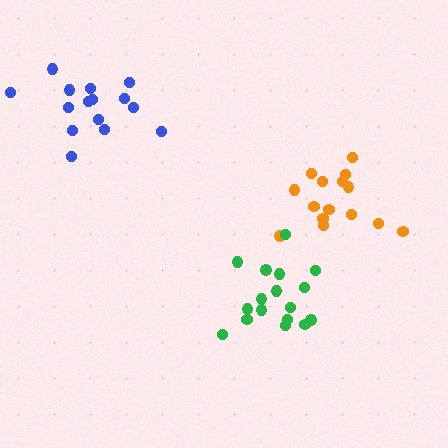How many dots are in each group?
Group 1: 15 dots, Group 2: 15 dots, Group 3: 17 dots (47 total).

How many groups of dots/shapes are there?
There are 3 groups.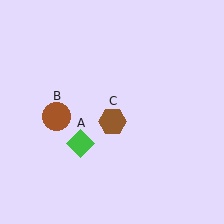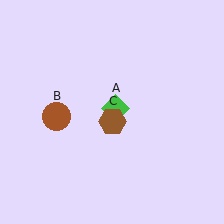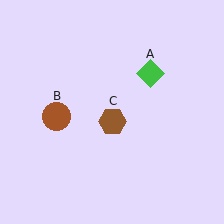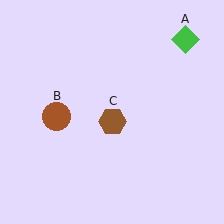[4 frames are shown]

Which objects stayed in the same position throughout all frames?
Brown circle (object B) and brown hexagon (object C) remained stationary.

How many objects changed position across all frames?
1 object changed position: green diamond (object A).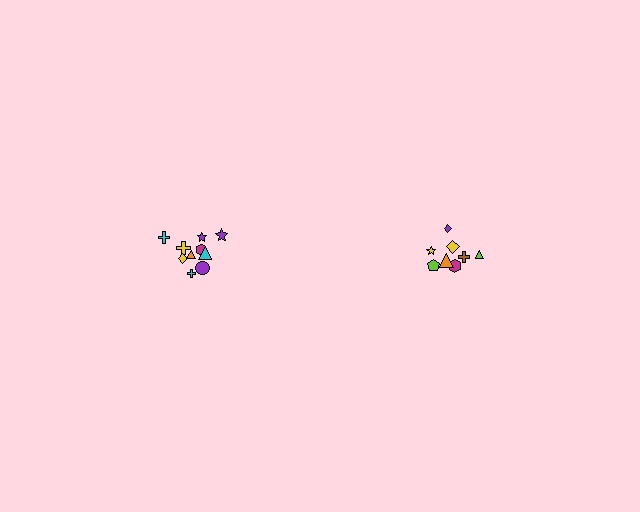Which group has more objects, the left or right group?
The left group.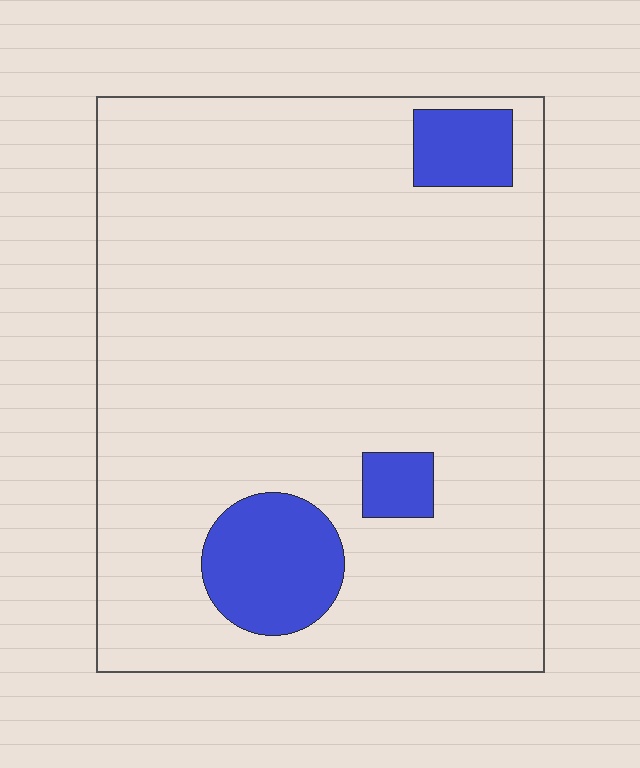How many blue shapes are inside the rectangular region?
3.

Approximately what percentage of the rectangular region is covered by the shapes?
Approximately 10%.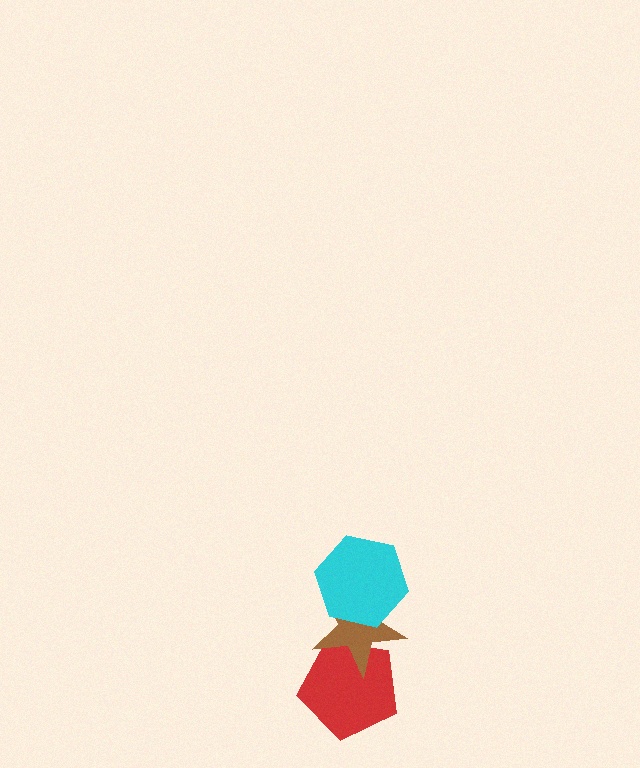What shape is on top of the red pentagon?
The brown star is on top of the red pentagon.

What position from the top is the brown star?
The brown star is 2nd from the top.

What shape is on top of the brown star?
The cyan hexagon is on top of the brown star.